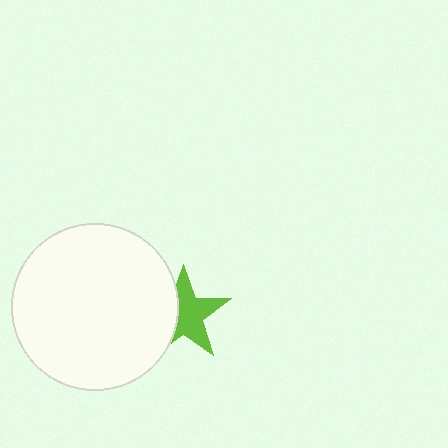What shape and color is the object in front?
The object in front is a white circle.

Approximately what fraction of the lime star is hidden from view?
Roughly 37% of the lime star is hidden behind the white circle.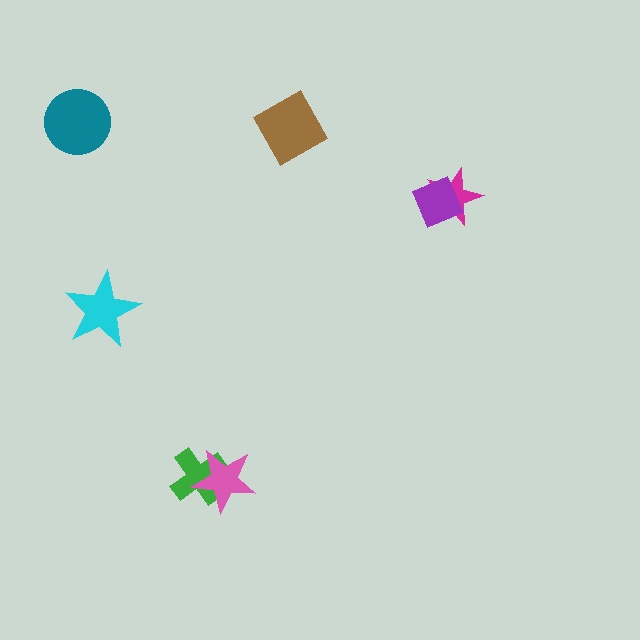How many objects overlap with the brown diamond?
0 objects overlap with the brown diamond.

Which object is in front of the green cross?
The pink star is in front of the green cross.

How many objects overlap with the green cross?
1 object overlaps with the green cross.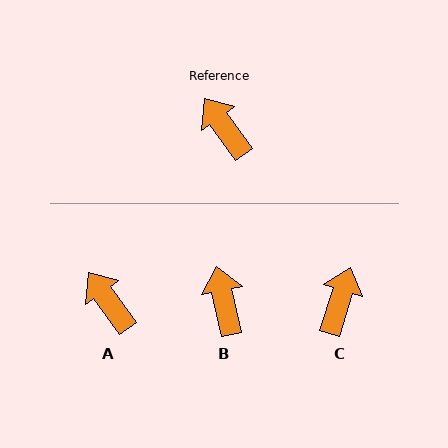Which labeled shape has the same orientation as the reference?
A.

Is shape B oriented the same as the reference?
No, it is off by about 23 degrees.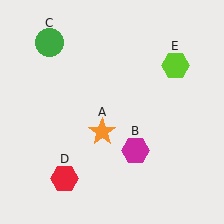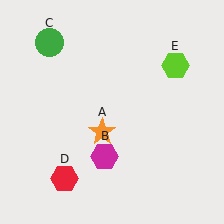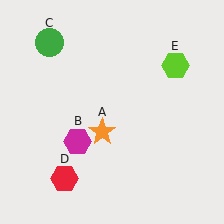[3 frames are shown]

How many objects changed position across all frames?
1 object changed position: magenta hexagon (object B).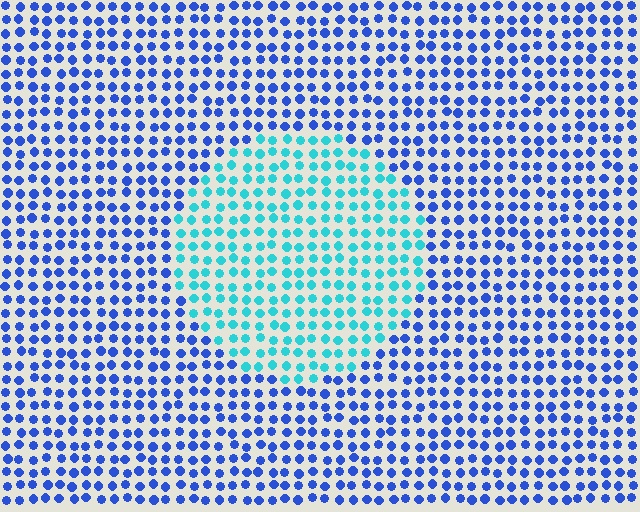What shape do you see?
I see a circle.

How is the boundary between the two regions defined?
The boundary is defined purely by a slight shift in hue (about 46 degrees). Spacing, size, and orientation are identical on both sides.